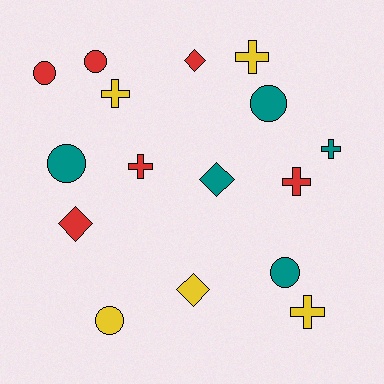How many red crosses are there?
There are 2 red crosses.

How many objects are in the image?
There are 16 objects.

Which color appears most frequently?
Red, with 6 objects.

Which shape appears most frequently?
Cross, with 6 objects.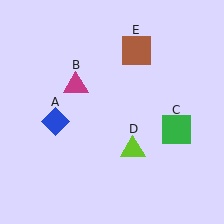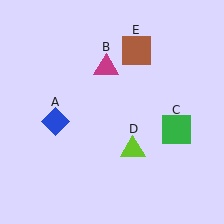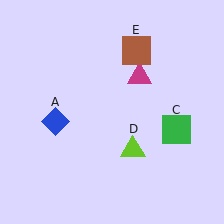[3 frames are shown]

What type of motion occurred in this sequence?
The magenta triangle (object B) rotated clockwise around the center of the scene.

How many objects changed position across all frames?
1 object changed position: magenta triangle (object B).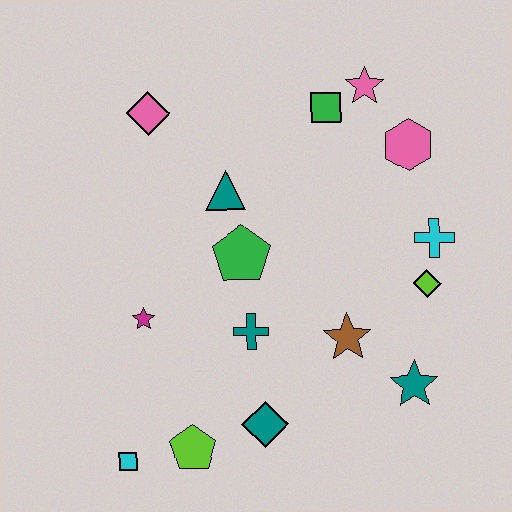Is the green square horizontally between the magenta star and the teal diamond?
No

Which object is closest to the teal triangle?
The green pentagon is closest to the teal triangle.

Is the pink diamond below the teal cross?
No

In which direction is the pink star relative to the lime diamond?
The pink star is above the lime diamond.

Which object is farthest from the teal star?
The pink diamond is farthest from the teal star.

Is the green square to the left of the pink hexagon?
Yes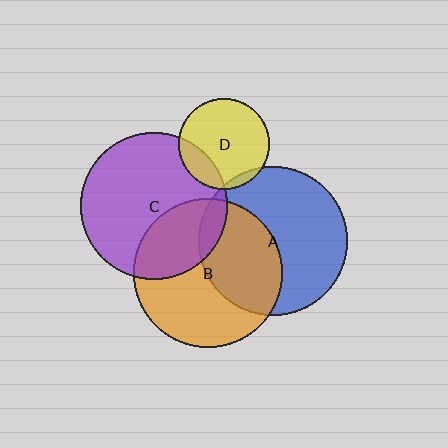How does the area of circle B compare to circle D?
Approximately 2.7 times.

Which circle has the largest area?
Circle B (orange).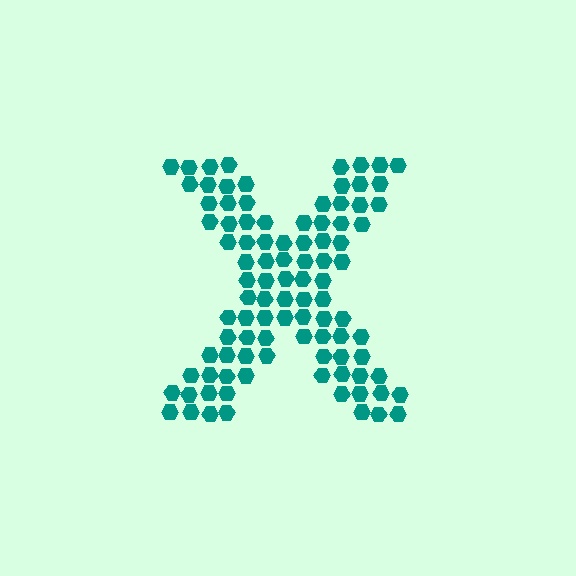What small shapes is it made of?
It is made of small hexagons.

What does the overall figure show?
The overall figure shows the letter X.